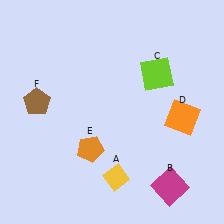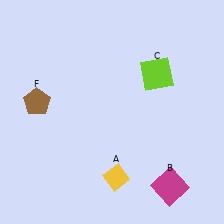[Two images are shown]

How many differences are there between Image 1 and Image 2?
There are 2 differences between the two images.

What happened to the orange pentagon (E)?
The orange pentagon (E) was removed in Image 2. It was in the bottom-left area of Image 1.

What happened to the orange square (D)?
The orange square (D) was removed in Image 2. It was in the bottom-right area of Image 1.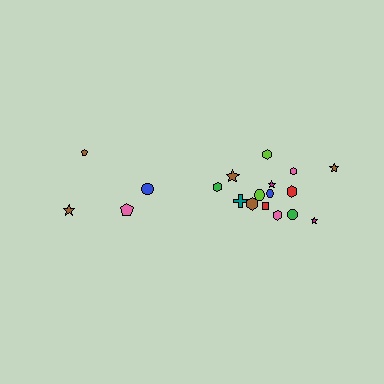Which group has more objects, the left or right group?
The right group.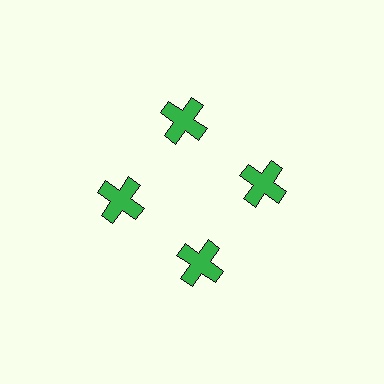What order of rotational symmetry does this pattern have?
This pattern has 4-fold rotational symmetry.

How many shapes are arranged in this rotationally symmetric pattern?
There are 4 shapes, arranged in 4 groups of 1.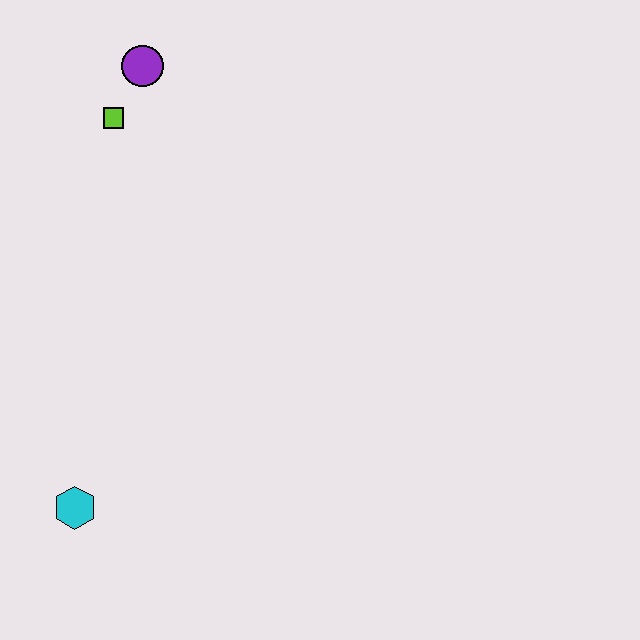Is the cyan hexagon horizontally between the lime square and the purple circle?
No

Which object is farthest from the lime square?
The cyan hexagon is farthest from the lime square.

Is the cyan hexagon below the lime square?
Yes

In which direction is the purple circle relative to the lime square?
The purple circle is above the lime square.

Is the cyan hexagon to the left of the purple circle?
Yes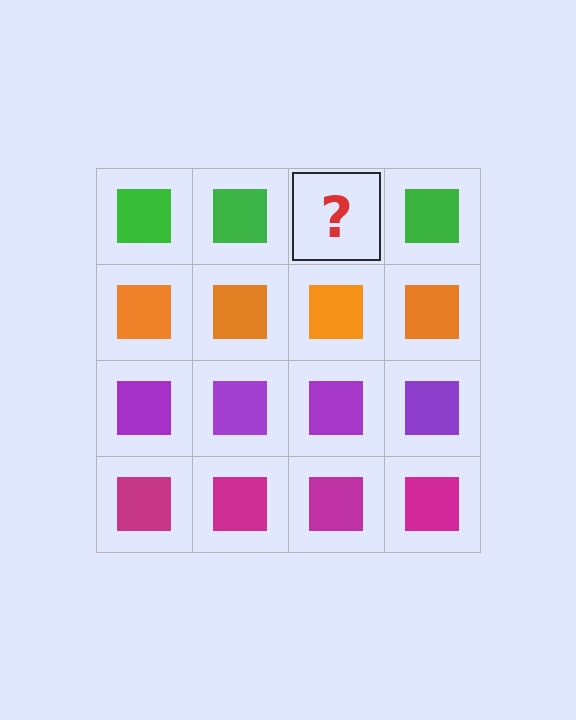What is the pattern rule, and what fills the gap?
The rule is that each row has a consistent color. The gap should be filled with a green square.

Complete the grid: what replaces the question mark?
The question mark should be replaced with a green square.